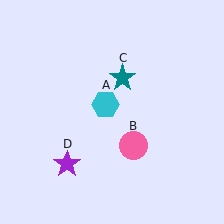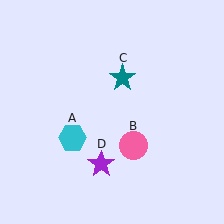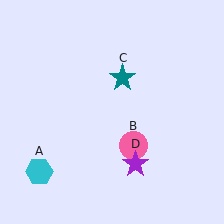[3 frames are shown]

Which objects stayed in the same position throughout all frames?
Pink circle (object B) and teal star (object C) remained stationary.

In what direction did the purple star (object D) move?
The purple star (object D) moved right.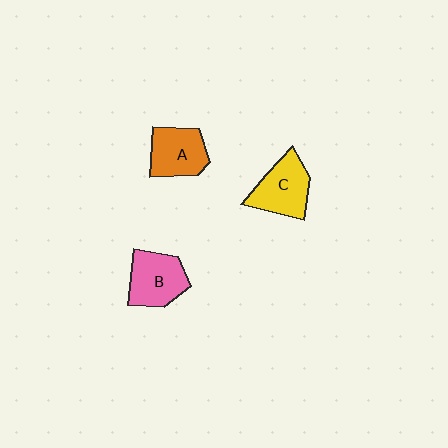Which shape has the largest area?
Shape C (yellow).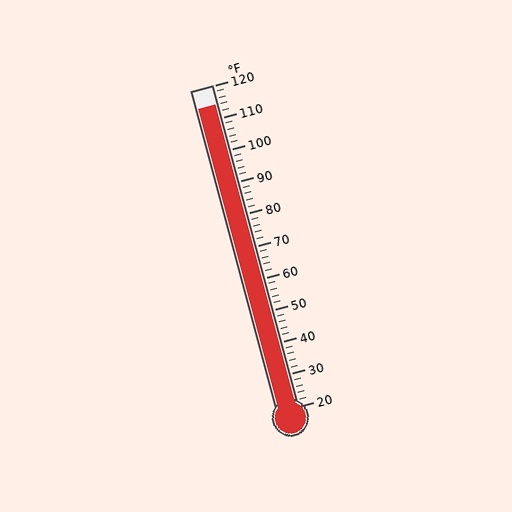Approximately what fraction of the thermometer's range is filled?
The thermometer is filled to approximately 95% of its range.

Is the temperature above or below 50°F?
The temperature is above 50°F.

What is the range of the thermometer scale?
The thermometer scale ranges from 20°F to 120°F.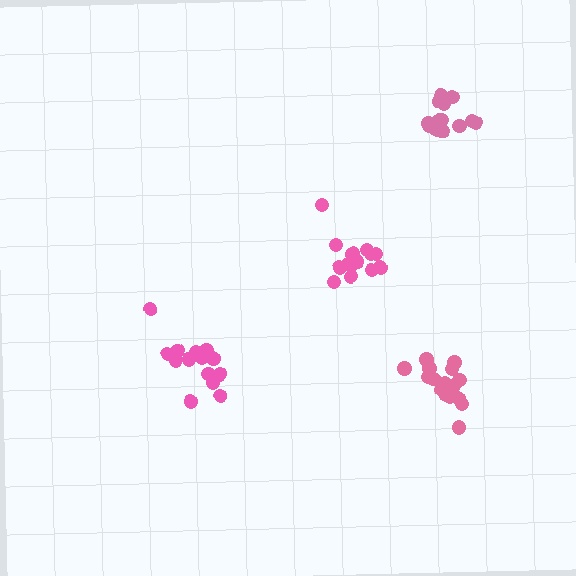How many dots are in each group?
Group 1: 16 dots, Group 2: 14 dots, Group 3: 14 dots, Group 4: 16 dots (60 total).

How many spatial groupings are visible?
There are 4 spatial groupings.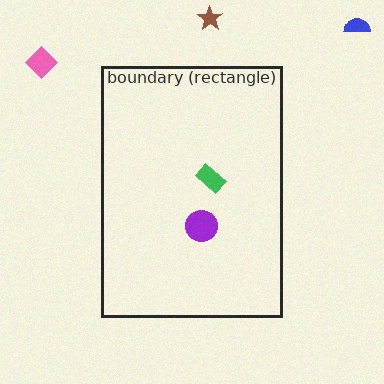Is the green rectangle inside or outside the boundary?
Inside.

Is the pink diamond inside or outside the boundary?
Outside.